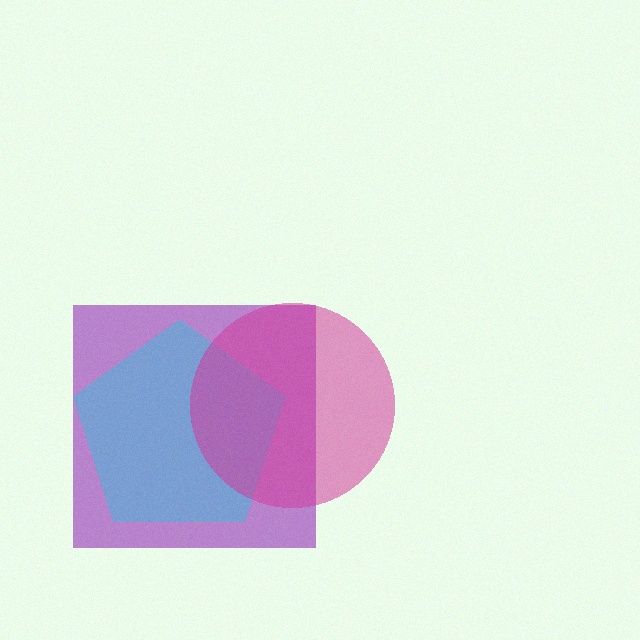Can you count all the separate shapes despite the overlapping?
Yes, there are 3 separate shapes.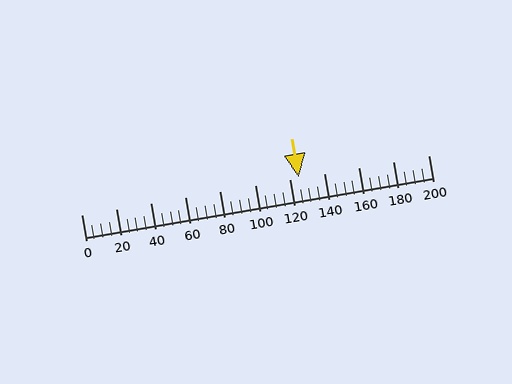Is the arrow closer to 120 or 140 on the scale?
The arrow is closer to 120.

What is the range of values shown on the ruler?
The ruler shows values from 0 to 200.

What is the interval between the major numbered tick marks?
The major tick marks are spaced 20 units apart.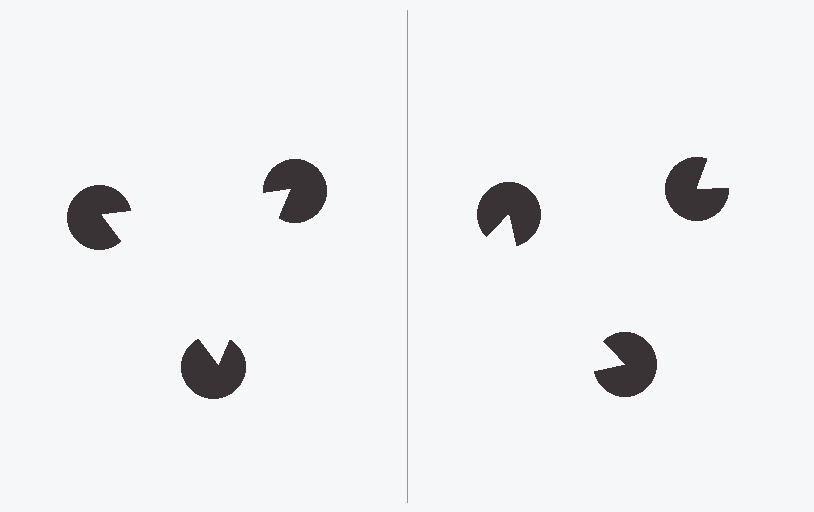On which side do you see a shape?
An illusory triangle appears on the left side. On the right side the wedge cuts are rotated, so no coherent shape forms.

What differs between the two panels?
The pac-man discs are positioned identically on both sides; only the wedge orientations differ. On the left they align to a triangle; on the right they are misaligned.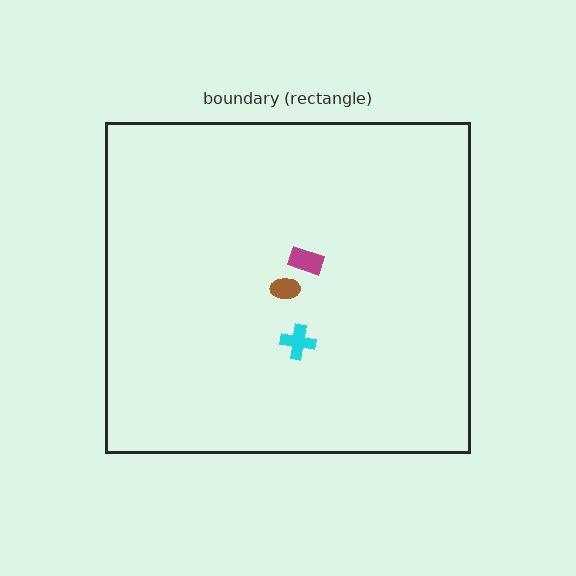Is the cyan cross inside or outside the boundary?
Inside.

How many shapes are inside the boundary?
3 inside, 0 outside.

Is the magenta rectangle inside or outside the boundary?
Inside.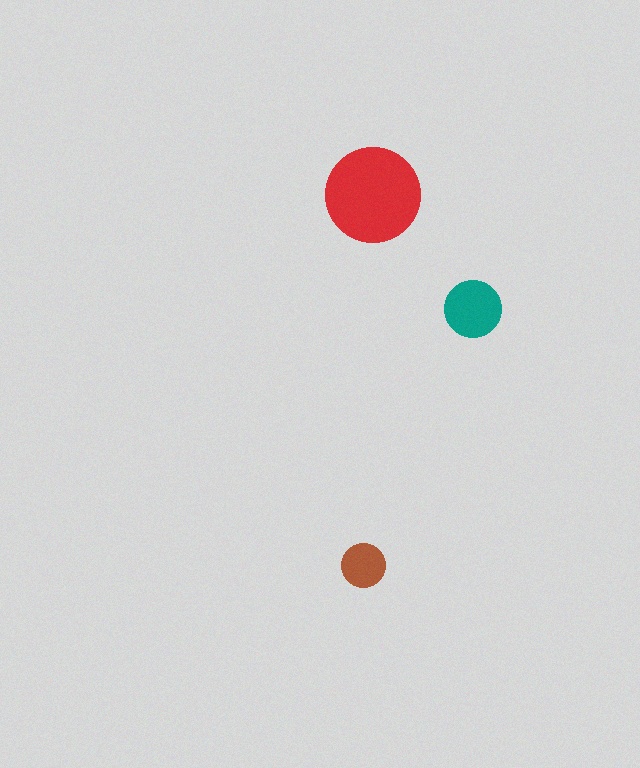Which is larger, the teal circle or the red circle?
The red one.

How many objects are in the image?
There are 3 objects in the image.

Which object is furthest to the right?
The teal circle is rightmost.